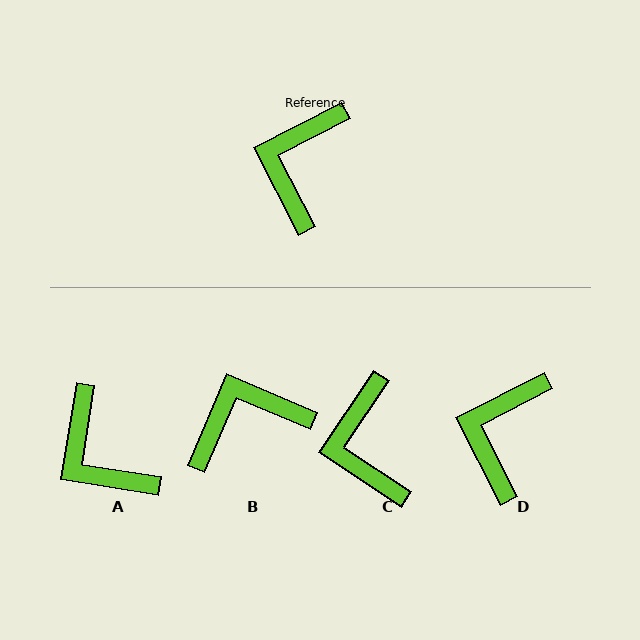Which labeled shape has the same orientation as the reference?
D.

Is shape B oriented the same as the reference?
No, it is off by about 50 degrees.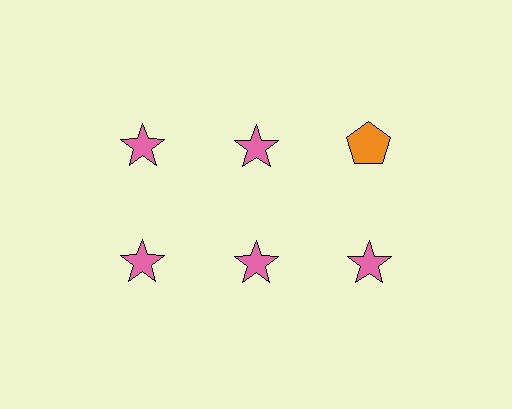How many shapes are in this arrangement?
There are 6 shapes arranged in a grid pattern.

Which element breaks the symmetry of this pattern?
The orange pentagon in the top row, center column breaks the symmetry. All other shapes are pink stars.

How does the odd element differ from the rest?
It differs in both color (orange instead of pink) and shape (pentagon instead of star).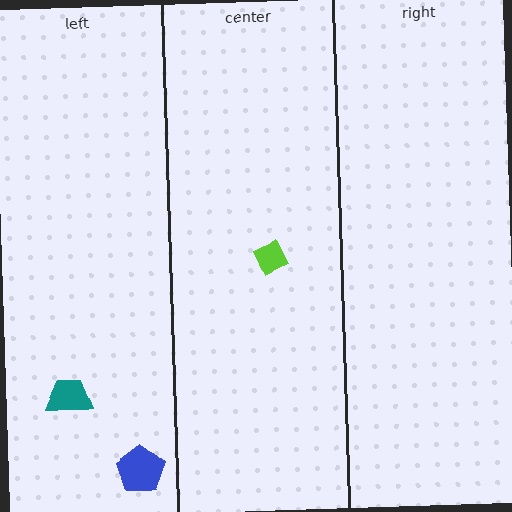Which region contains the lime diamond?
The center region.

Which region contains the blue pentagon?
The left region.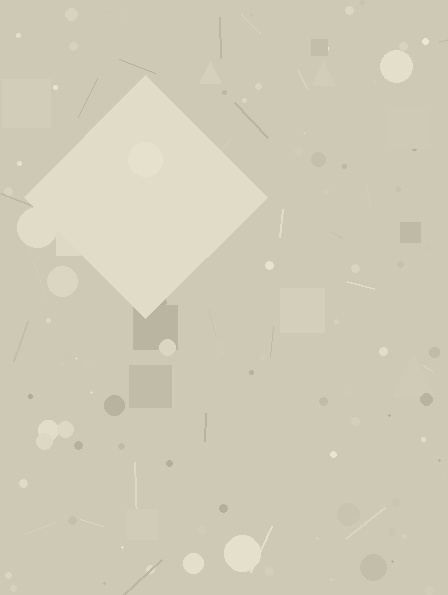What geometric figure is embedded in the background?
A diamond is embedded in the background.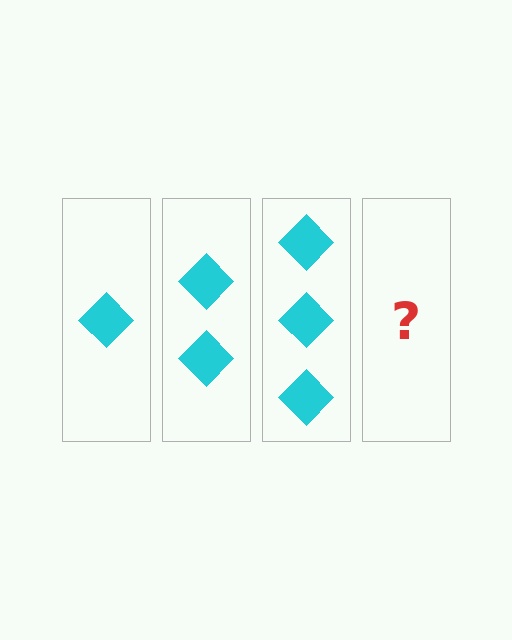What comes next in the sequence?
The next element should be 4 diamonds.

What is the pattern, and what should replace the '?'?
The pattern is that each step adds one more diamond. The '?' should be 4 diamonds.